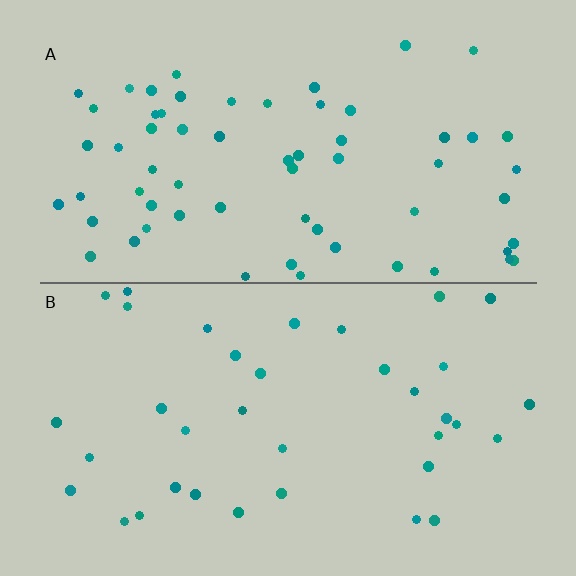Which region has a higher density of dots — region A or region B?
A (the top).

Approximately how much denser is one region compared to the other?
Approximately 1.7× — region A over region B.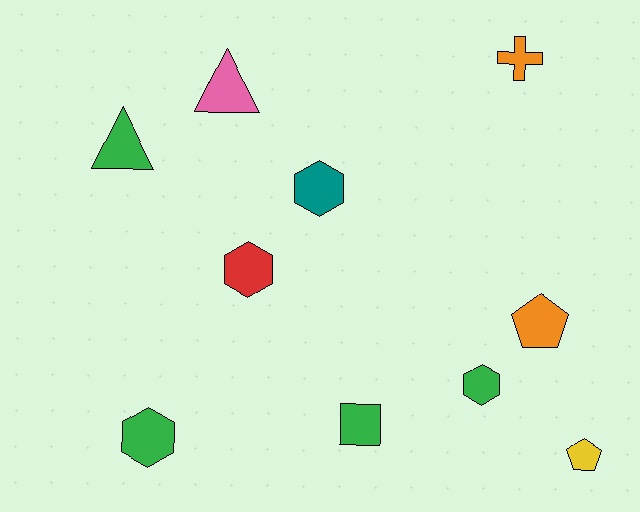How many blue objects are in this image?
There are no blue objects.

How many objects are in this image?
There are 10 objects.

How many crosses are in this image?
There is 1 cross.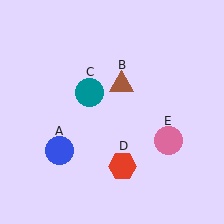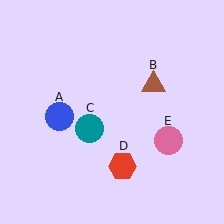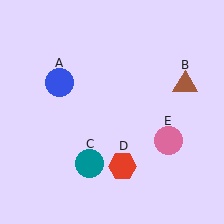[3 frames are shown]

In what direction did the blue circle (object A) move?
The blue circle (object A) moved up.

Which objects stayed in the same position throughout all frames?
Red hexagon (object D) and pink circle (object E) remained stationary.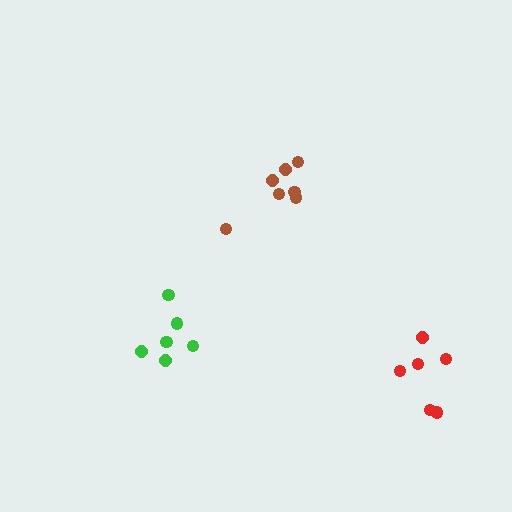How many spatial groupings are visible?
There are 3 spatial groupings.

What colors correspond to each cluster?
The clusters are colored: green, red, brown.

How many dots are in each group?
Group 1: 6 dots, Group 2: 6 dots, Group 3: 7 dots (19 total).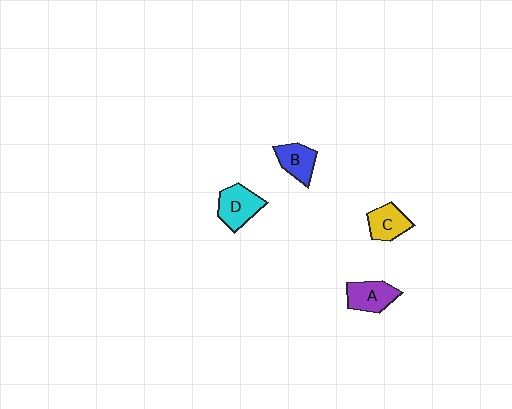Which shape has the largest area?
Shape D (cyan).